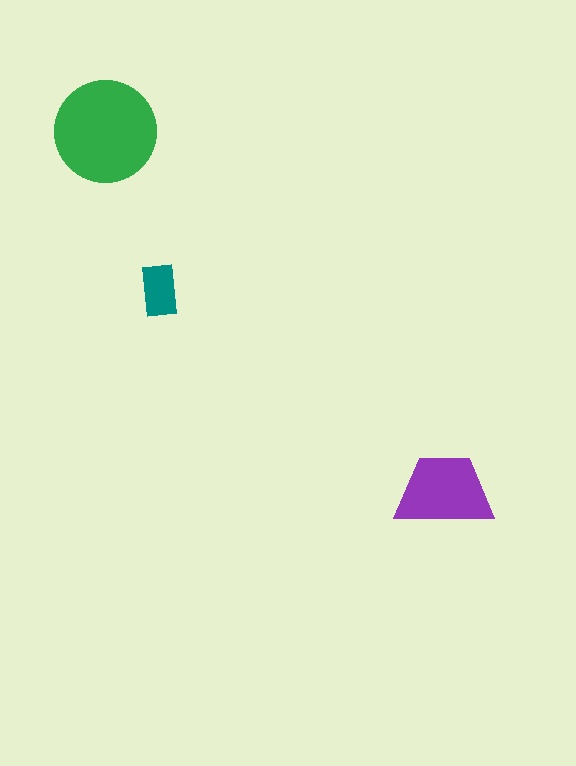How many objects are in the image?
There are 3 objects in the image.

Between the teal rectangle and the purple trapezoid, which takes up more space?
The purple trapezoid.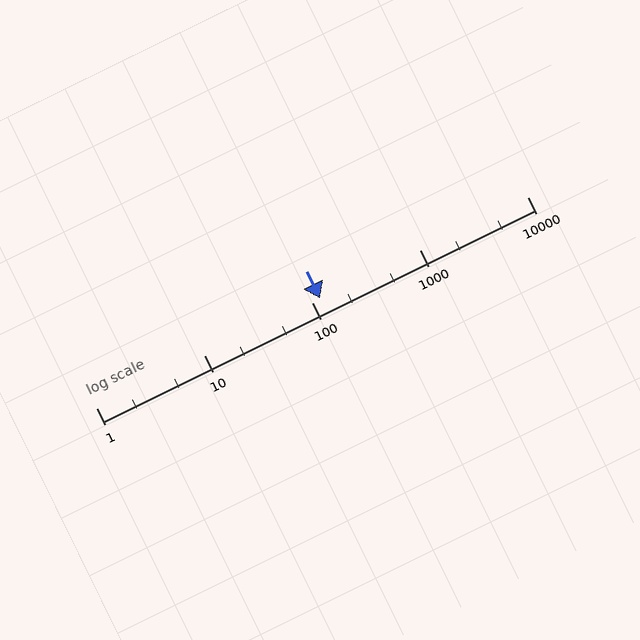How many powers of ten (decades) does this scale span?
The scale spans 4 decades, from 1 to 10000.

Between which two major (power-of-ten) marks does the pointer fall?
The pointer is between 100 and 1000.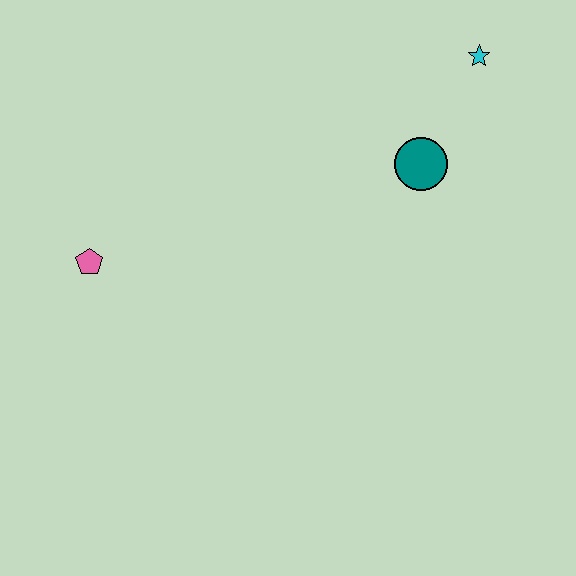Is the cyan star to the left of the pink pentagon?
No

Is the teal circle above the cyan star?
No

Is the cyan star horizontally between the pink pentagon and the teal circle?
No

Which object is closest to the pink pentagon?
The teal circle is closest to the pink pentagon.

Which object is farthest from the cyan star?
The pink pentagon is farthest from the cyan star.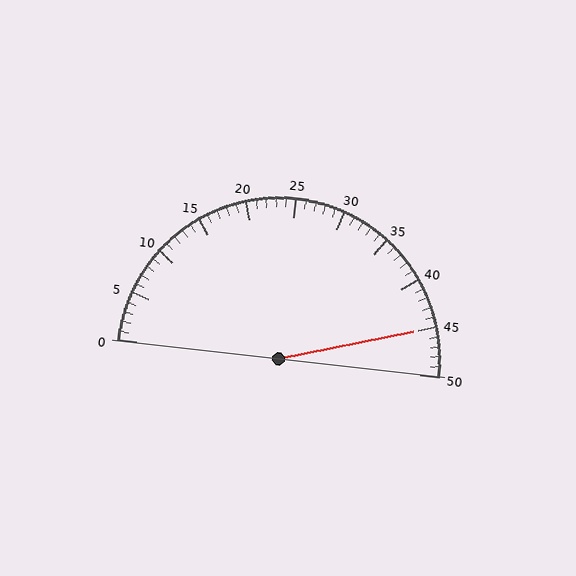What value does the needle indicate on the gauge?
The needle indicates approximately 45.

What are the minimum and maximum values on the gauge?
The gauge ranges from 0 to 50.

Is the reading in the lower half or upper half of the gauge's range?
The reading is in the upper half of the range (0 to 50).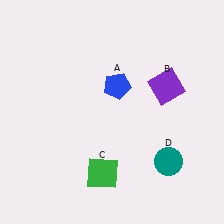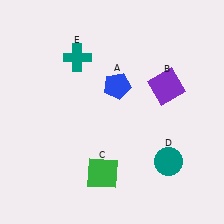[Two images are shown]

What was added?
A teal cross (E) was added in Image 2.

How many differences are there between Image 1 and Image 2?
There is 1 difference between the two images.